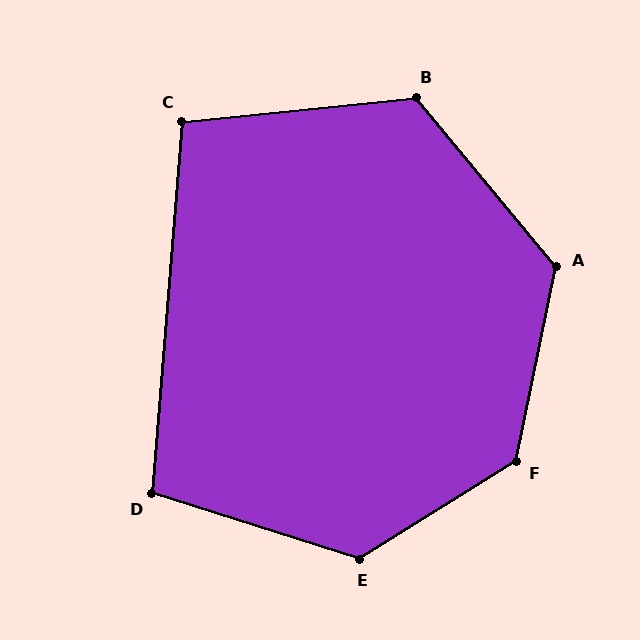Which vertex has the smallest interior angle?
C, at approximately 100 degrees.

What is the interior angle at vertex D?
Approximately 103 degrees (obtuse).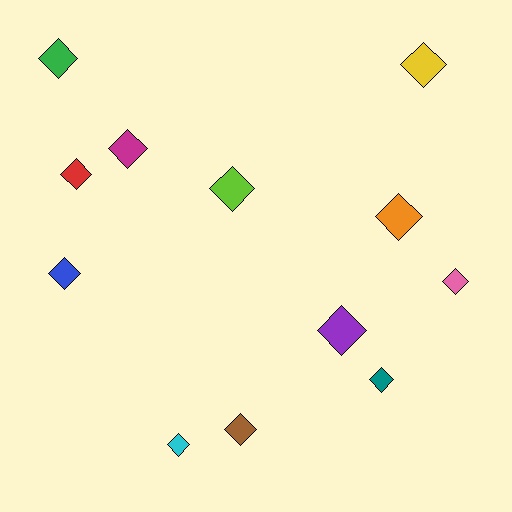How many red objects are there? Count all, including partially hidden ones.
There is 1 red object.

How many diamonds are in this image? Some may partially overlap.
There are 12 diamonds.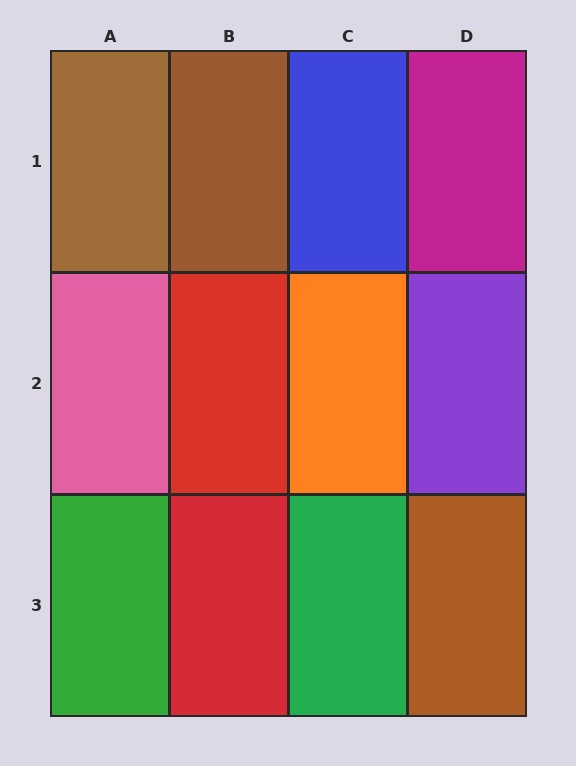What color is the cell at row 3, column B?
Red.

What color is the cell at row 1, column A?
Brown.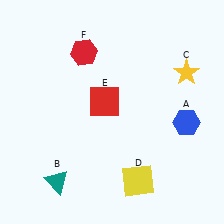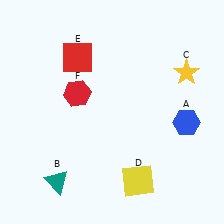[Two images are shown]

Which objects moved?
The objects that moved are: the red square (E), the red hexagon (F).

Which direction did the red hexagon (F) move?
The red hexagon (F) moved down.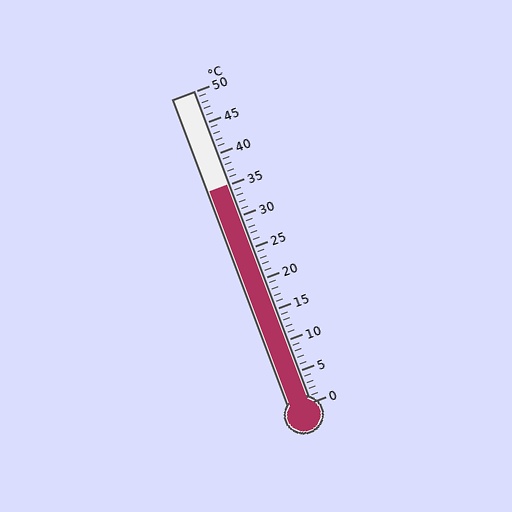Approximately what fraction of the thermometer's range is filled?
The thermometer is filled to approximately 70% of its range.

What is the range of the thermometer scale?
The thermometer scale ranges from 0°C to 50°C.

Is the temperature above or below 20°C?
The temperature is above 20°C.